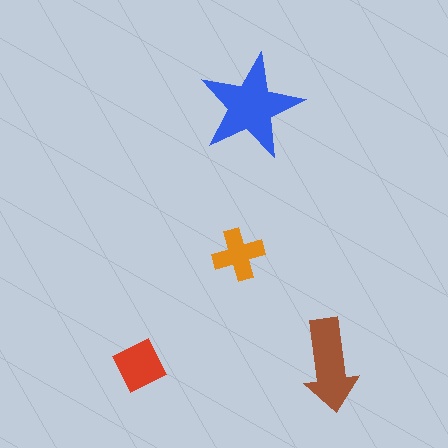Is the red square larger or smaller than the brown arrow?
Smaller.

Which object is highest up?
The blue star is topmost.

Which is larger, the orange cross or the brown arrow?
The brown arrow.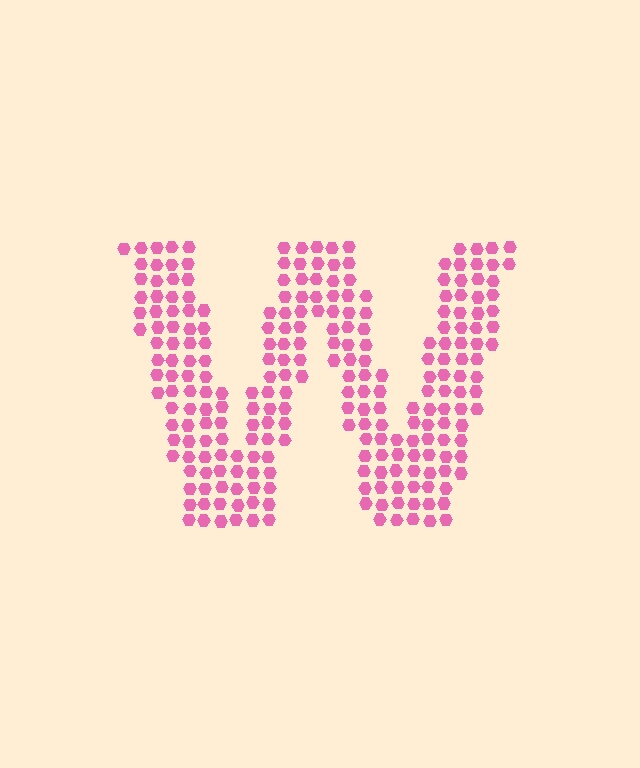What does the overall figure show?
The overall figure shows the letter W.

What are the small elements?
The small elements are hexagons.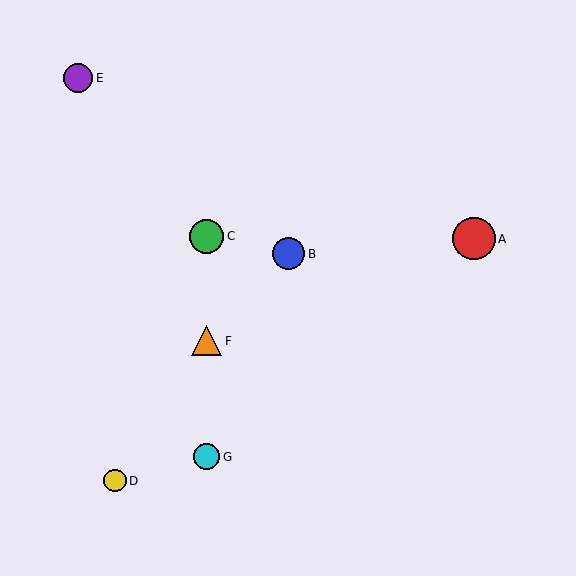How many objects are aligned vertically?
3 objects (C, F, G) are aligned vertically.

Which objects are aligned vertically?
Objects C, F, G are aligned vertically.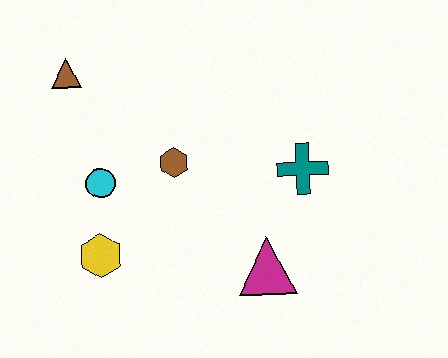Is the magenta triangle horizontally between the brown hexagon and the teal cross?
Yes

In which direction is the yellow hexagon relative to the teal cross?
The yellow hexagon is to the left of the teal cross.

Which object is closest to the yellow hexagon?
The cyan circle is closest to the yellow hexagon.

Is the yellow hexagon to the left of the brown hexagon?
Yes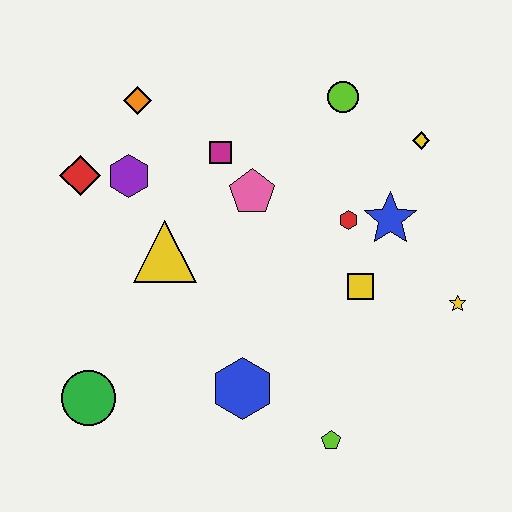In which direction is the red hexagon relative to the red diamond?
The red hexagon is to the right of the red diamond.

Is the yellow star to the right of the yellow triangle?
Yes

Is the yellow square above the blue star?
No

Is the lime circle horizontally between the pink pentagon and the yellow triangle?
No